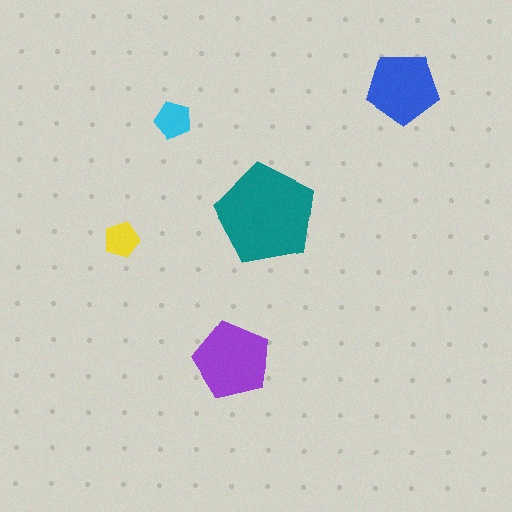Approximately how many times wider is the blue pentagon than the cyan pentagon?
About 2 times wider.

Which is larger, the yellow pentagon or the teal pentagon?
The teal one.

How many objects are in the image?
There are 5 objects in the image.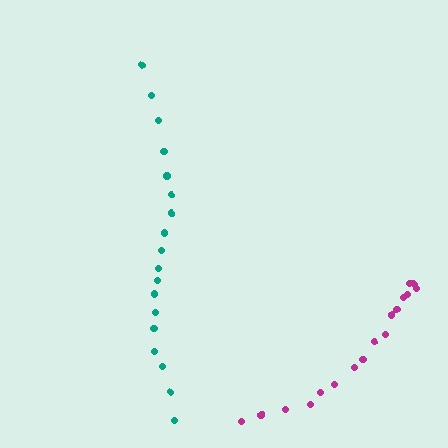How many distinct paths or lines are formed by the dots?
There are 2 distinct paths.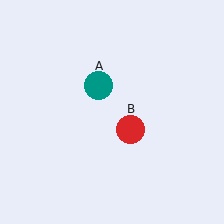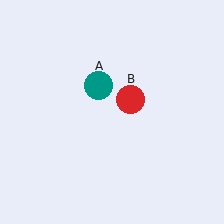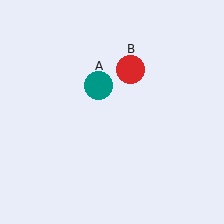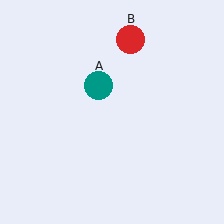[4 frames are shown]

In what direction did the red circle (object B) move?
The red circle (object B) moved up.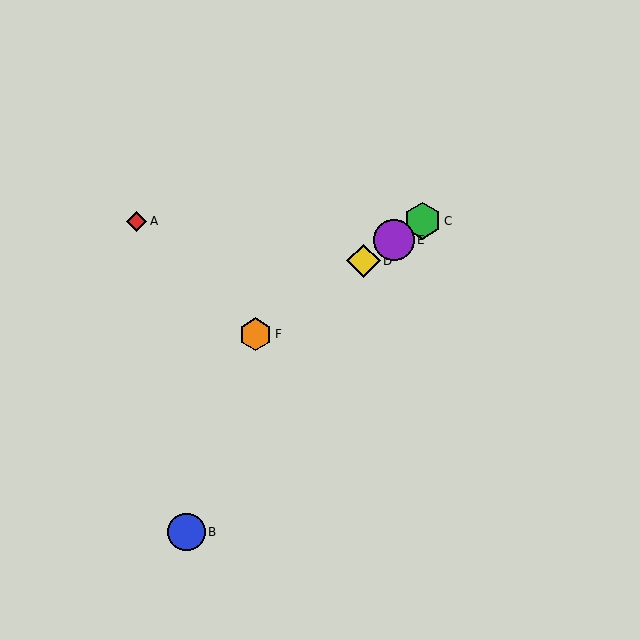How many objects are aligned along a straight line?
4 objects (C, D, E, F) are aligned along a straight line.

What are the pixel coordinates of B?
Object B is at (187, 532).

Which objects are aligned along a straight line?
Objects C, D, E, F are aligned along a straight line.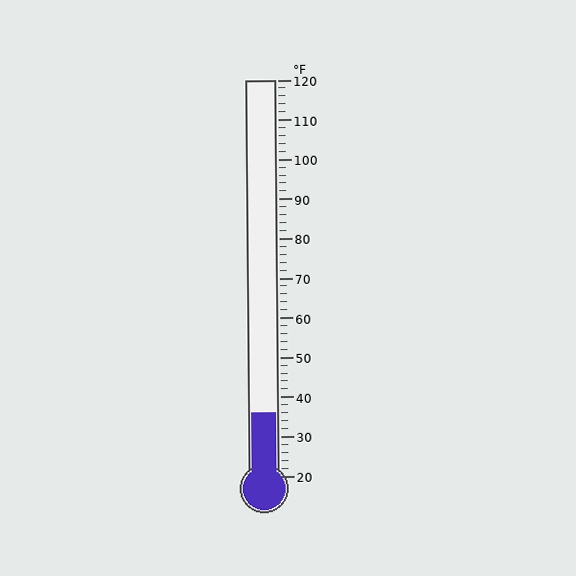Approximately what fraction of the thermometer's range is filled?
The thermometer is filled to approximately 15% of its range.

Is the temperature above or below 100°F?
The temperature is below 100°F.